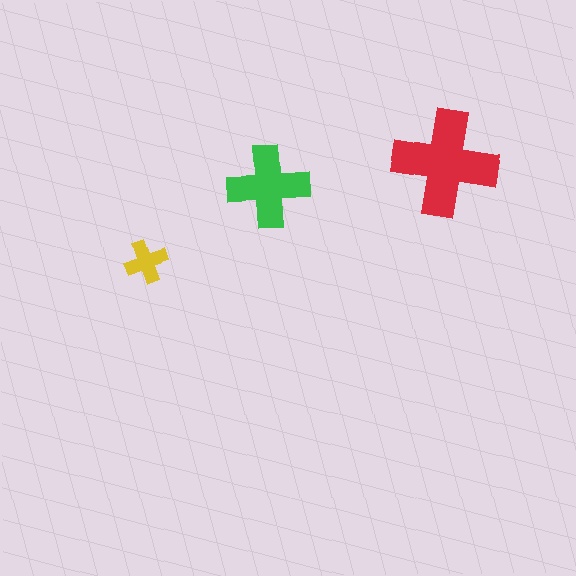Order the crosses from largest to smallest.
the red one, the green one, the yellow one.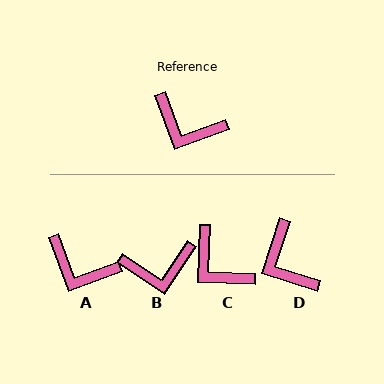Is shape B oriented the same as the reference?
No, it is off by about 36 degrees.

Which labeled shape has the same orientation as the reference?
A.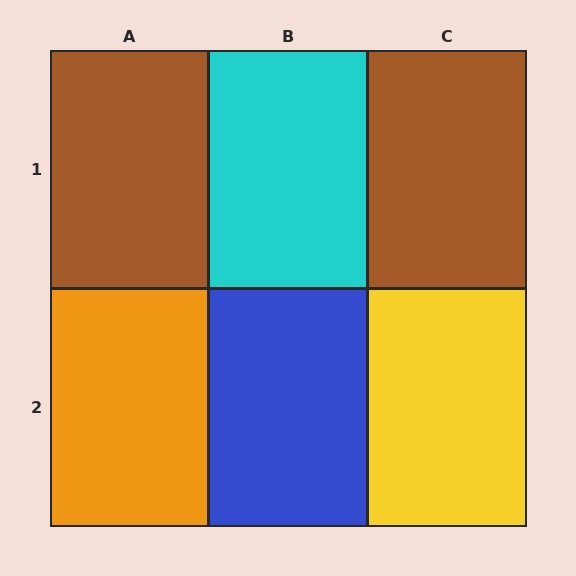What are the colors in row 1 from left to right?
Brown, cyan, brown.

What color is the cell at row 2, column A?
Orange.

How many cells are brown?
2 cells are brown.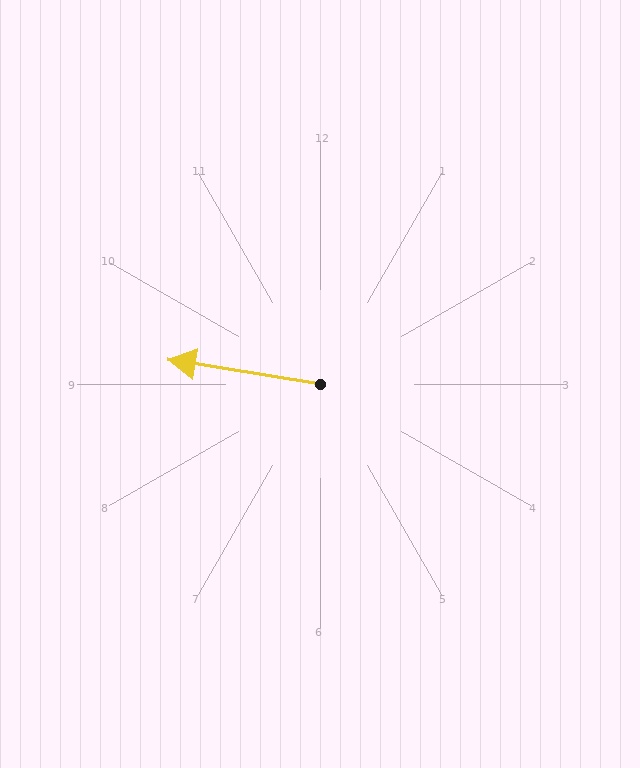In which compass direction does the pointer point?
West.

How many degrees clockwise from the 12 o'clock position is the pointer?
Approximately 279 degrees.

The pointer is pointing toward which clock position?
Roughly 9 o'clock.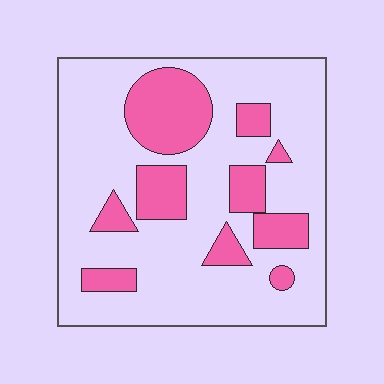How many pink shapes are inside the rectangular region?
10.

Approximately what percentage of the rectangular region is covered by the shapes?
Approximately 25%.